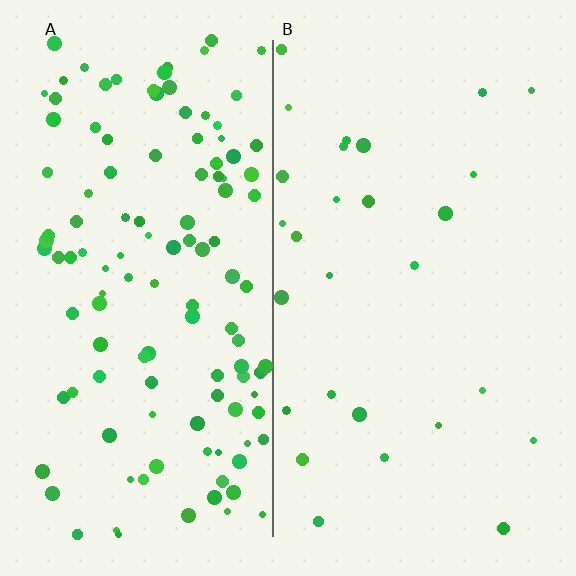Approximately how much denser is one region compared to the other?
Approximately 4.3× — region A over region B.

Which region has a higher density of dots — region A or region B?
A (the left).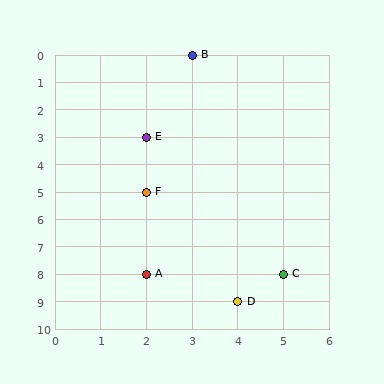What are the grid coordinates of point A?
Point A is at grid coordinates (2, 8).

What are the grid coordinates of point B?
Point B is at grid coordinates (3, 0).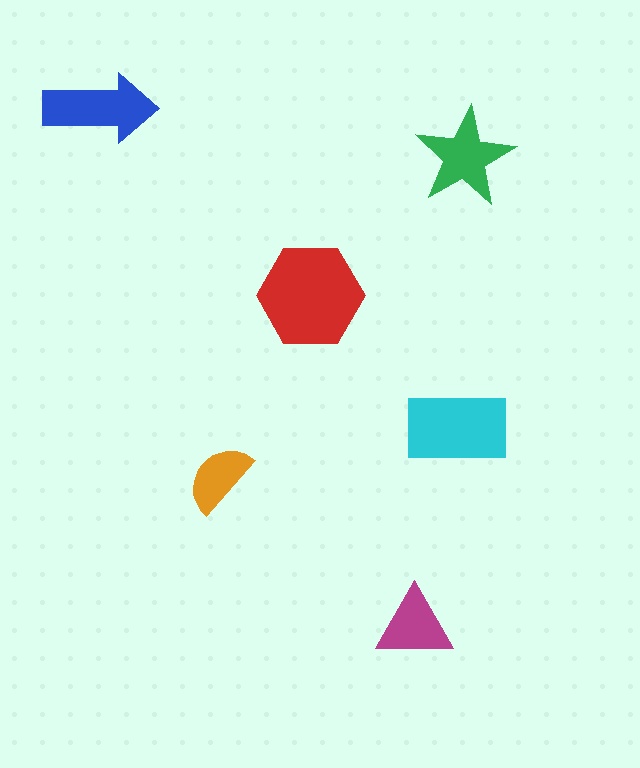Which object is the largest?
The red hexagon.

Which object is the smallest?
The orange semicircle.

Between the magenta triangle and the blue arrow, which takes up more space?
The blue arrow.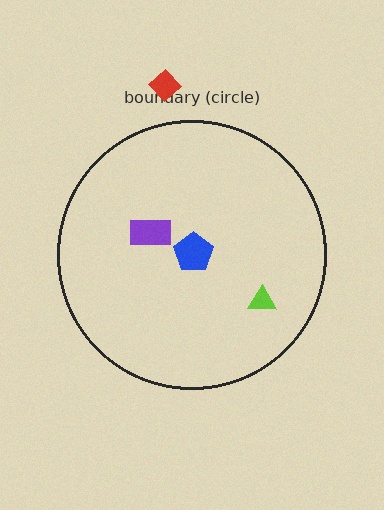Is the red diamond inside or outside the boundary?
Outside.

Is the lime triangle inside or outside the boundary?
Inside.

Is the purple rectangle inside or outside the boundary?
Inside.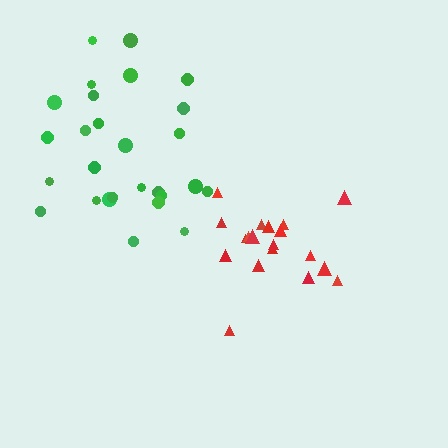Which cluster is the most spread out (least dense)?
Green.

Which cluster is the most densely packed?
Red.